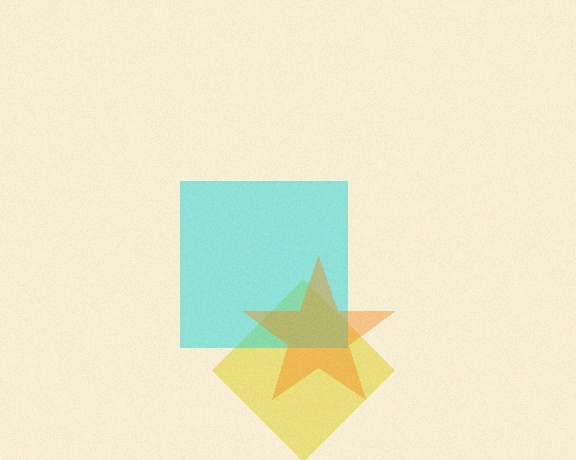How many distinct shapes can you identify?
There are 3 distinct shapes: a yellow diamond, a cyan square, an orange star.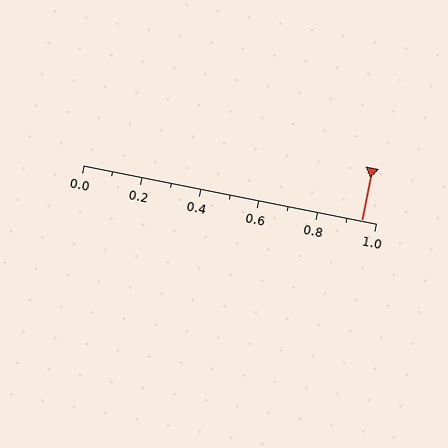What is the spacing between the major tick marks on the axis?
The major ticks are spaced 0.2 apart.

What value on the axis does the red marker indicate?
The marker indicates approximately 0.95.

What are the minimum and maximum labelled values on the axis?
The axis runs from 0.0 to 1.0.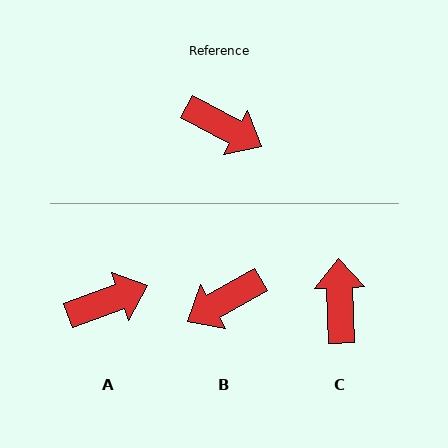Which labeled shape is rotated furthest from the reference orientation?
B, about 123 degrees away.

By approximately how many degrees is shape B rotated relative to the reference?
Approximately 123 degrees clockwise.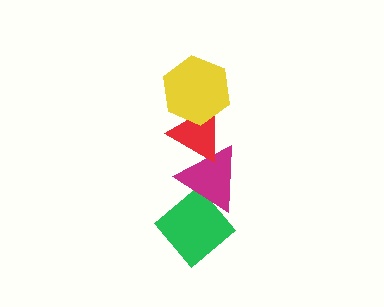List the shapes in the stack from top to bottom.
From top to bottom: the yellow hexagon, the red triangle, the magenta triangle, the green diamond.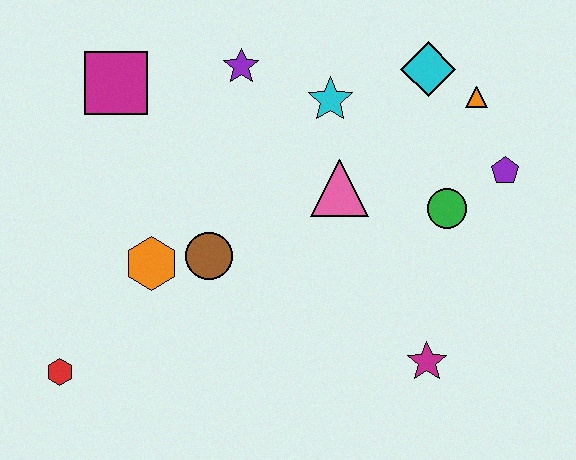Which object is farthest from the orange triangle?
The red hexagon is farthest from the orange triangle.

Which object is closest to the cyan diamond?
The orange triangle is closest to the cyan diamond.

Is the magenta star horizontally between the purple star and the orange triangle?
Yes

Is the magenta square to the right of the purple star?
No